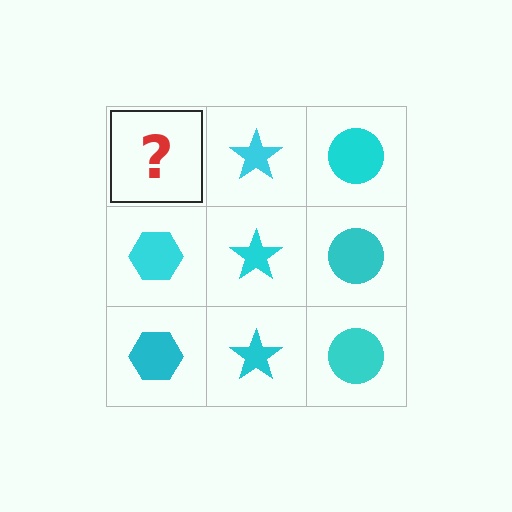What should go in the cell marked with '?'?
The missing cell should contain a cyan hexagon.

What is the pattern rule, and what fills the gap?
The rule is that each column has a consistent shape. The gap should be filled with a cyan hexagon.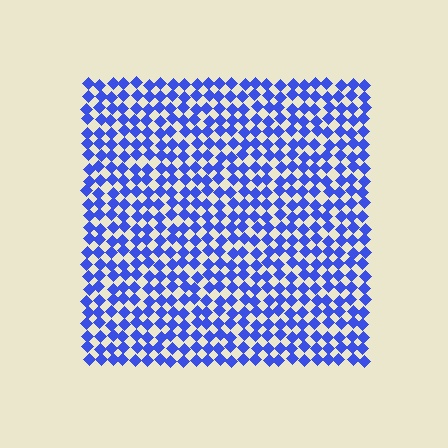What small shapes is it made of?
It is made of small diamonds.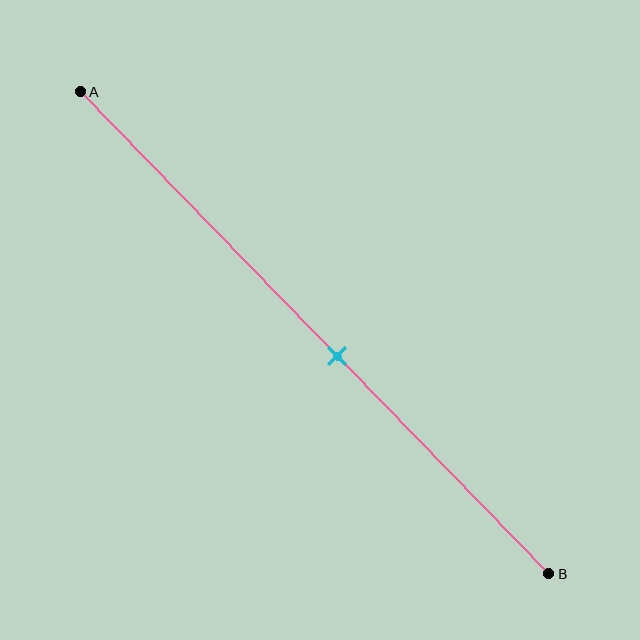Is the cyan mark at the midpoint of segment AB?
No, the mark is at about 55% from A, not at the 50% midpoint.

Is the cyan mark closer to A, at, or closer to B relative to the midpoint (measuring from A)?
The cyan mark is closer to point B than the midpoint of segment AB.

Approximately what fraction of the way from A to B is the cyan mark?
The cyan mark is approximately 55% of the way from A to B.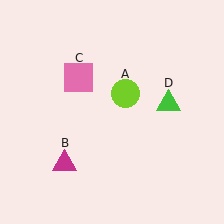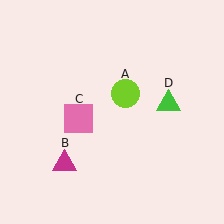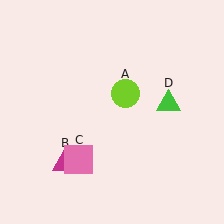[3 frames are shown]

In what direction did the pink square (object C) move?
The pink square (object C) moved down.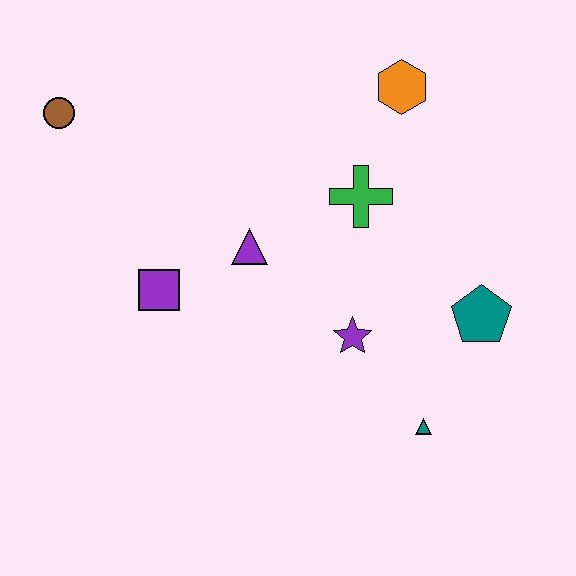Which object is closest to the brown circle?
The purple square is closest to the brown circle.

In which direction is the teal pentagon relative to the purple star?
The teal pentagon is to the right of the purple star.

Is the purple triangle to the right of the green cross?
No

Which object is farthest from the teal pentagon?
The brown circle is farthest from the teal pentagon.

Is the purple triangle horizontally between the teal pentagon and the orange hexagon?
No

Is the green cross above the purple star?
Yes